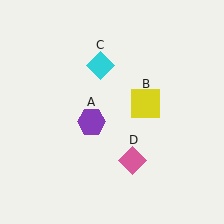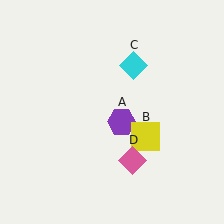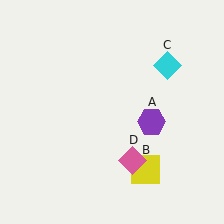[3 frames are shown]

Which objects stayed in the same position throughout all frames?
Pink diamond (object D) remained stationary.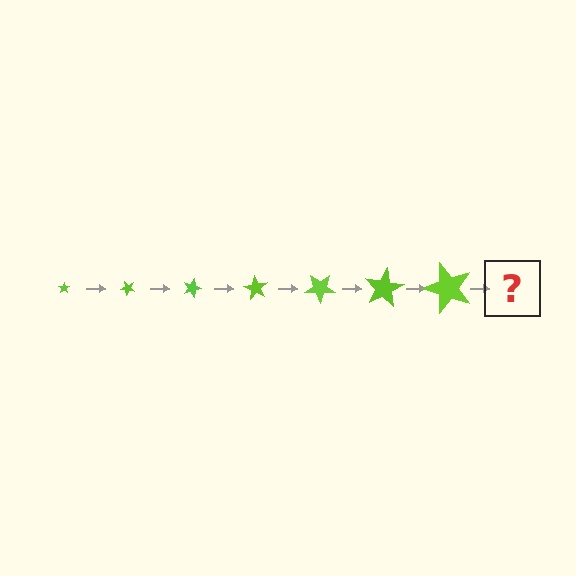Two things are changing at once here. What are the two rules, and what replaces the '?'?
The two rules are that the star grows larger each step and it rotates 45 degrees each step. The '?' should be a star, larger than the previous one and rotated 315 degrees from the start.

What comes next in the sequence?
The next element should be a star, larger than the previous one and rotated 315 degrees from the start.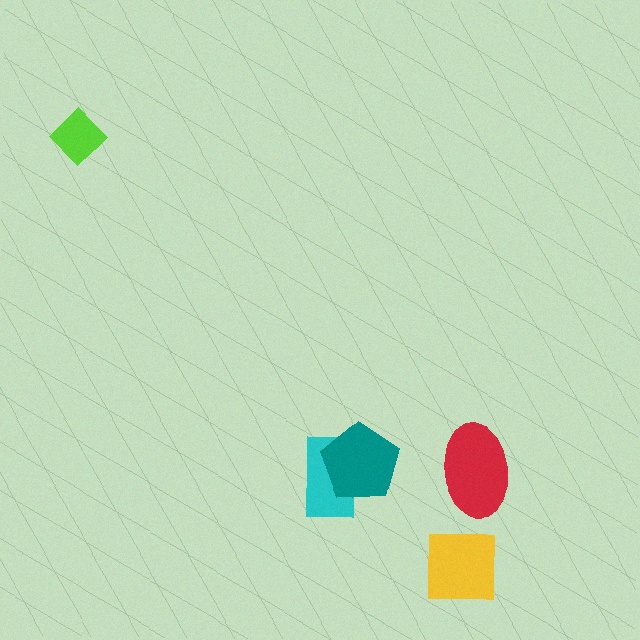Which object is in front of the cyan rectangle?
The teal pentagon is in front of the cyan rectangle.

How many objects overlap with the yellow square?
0 objects overlap with the yellow square.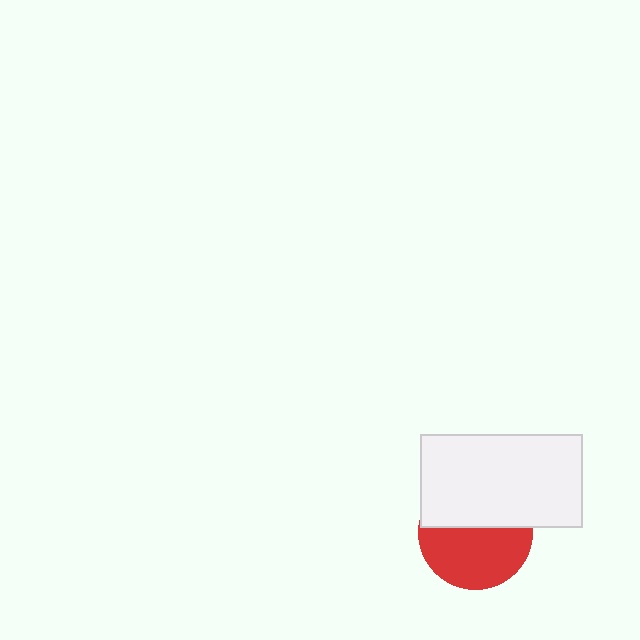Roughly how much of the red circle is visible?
About half of it is visible (roughly 56%).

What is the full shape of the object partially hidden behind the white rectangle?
The partially hidden object is a red circle.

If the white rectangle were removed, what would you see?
You would see the complete red circle.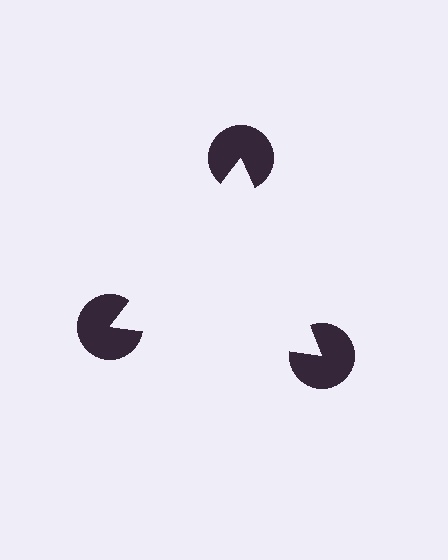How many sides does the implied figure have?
3 sides.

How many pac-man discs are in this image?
There are 3 — one at each vertex of the illusory triangle.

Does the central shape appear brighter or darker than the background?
It typically appears slightly brighter than the background, even though no actual brightness change is drawn.